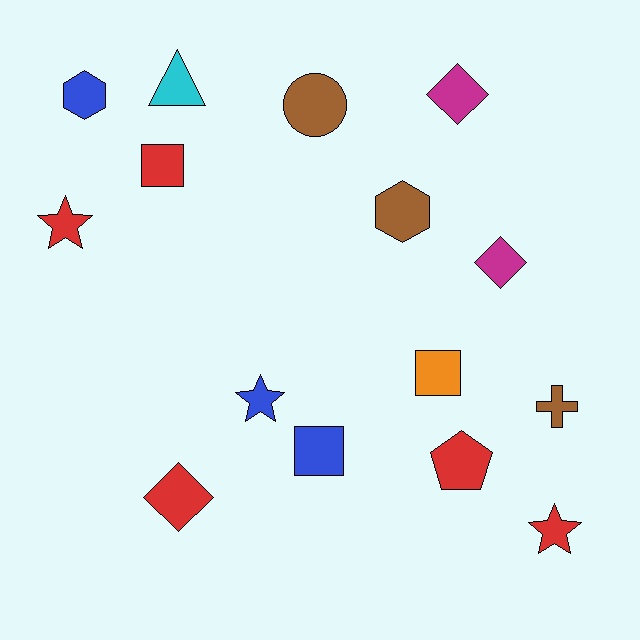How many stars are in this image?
There are 3 stars.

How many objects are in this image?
There are 15 objects.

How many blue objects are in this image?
There are 3 blue objects.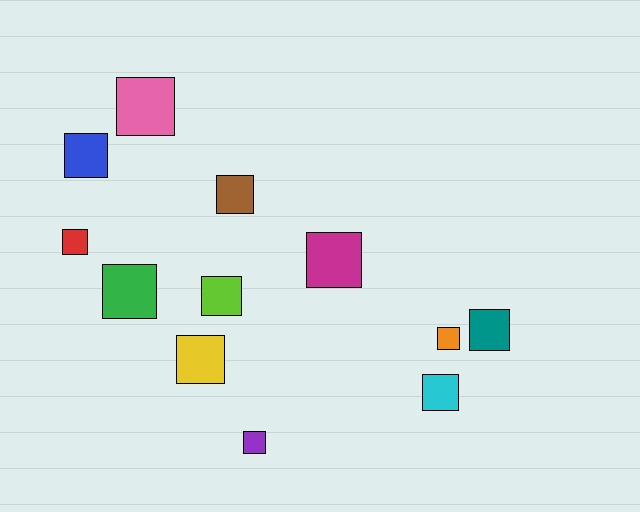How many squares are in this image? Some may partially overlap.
There are 12 squares.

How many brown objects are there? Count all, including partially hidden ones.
There is 1 brown object.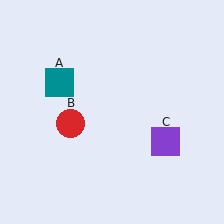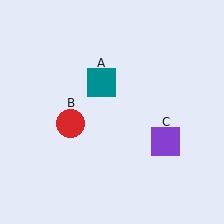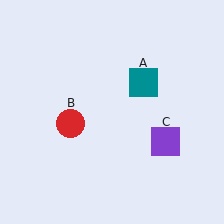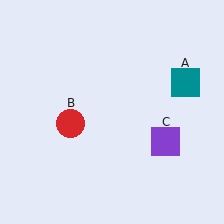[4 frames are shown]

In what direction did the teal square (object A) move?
The teal square (object A) moved right.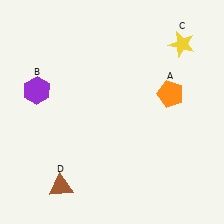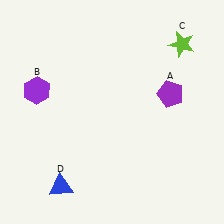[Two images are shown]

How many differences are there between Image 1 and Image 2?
There are 3 differences between the two images.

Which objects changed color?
A changed from orange to purple. C changed from yellow to lime. D changed from brown to blue.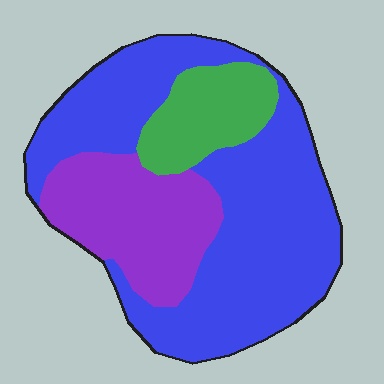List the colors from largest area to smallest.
From largest to smallest: blue, purple, green.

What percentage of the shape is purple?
Purple covers around 25% of the shape.